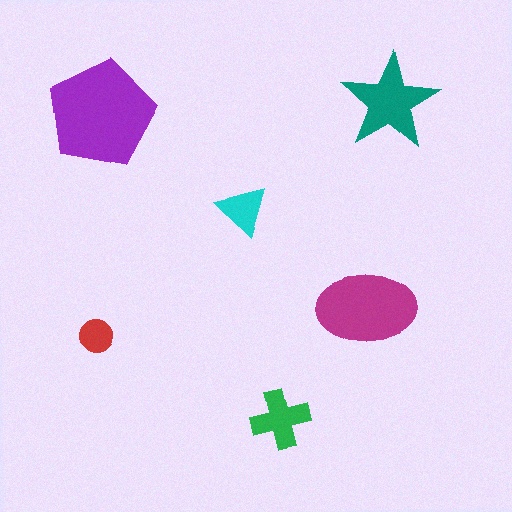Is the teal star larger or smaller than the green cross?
Larger.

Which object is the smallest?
The red circle.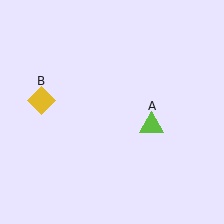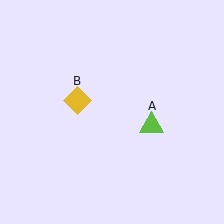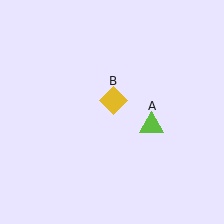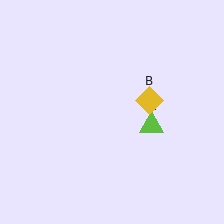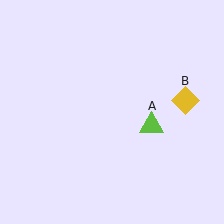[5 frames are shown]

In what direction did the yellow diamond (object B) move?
The yellow diamond (object B) moved right.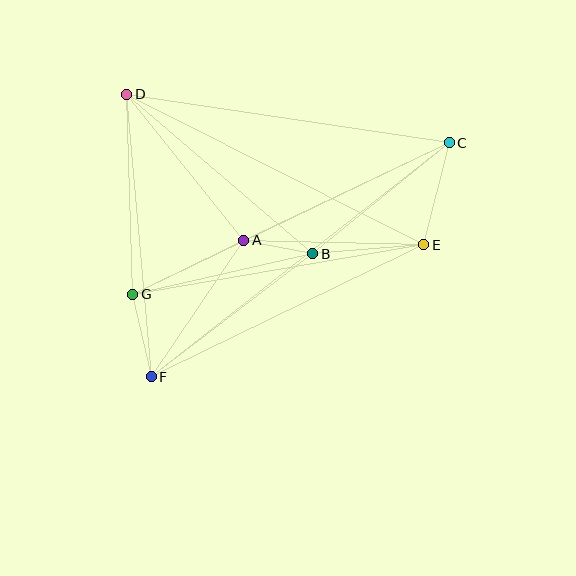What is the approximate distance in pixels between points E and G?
The distance between E and G is approximately 295 pixels.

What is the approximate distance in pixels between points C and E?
The distance between C and E is approximately 105 pixels.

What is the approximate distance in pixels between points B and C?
The distance between B and C is approximately 176 pixels.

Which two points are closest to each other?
Points A and B are closest to each other.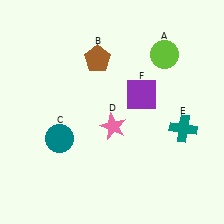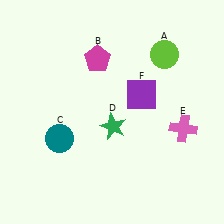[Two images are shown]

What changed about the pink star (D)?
In Image 1, D is pink. In Image 2, it changed to green.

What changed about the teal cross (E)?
In Image 1, E is teal. In Image 2, it changed to pink.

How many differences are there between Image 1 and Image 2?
There are 3 differences between the two images.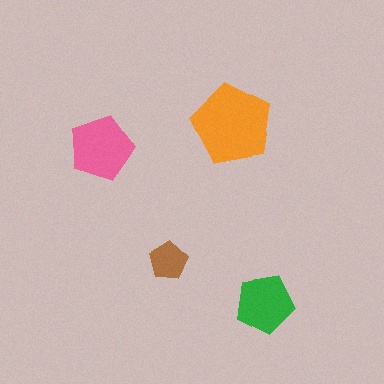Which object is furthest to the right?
The green pentagon is rightmost.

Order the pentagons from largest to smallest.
the orange one, the pink one, the green one, the brown one.